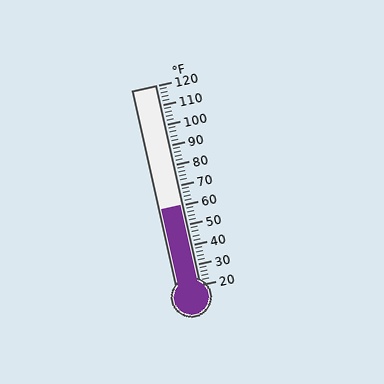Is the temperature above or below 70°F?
The temperature is below 70°F.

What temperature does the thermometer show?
The thermometer shows approximately 60°F.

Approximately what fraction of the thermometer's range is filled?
The thermometer is filled to approximately 40% of its range.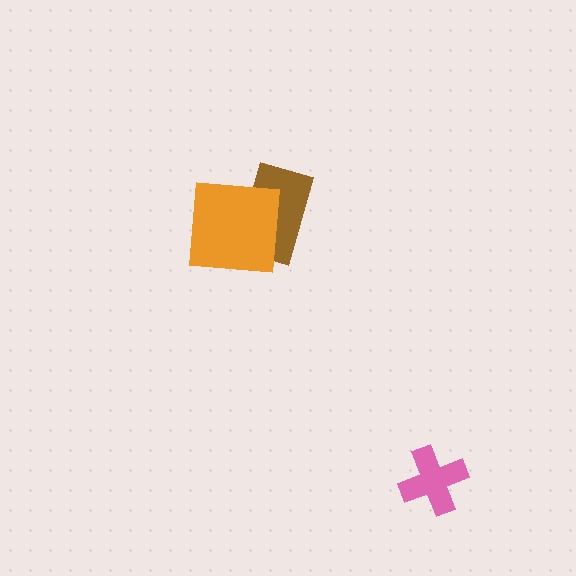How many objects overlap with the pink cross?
0 objects overlap with the pink cross.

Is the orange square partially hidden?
No, no other shape covers it.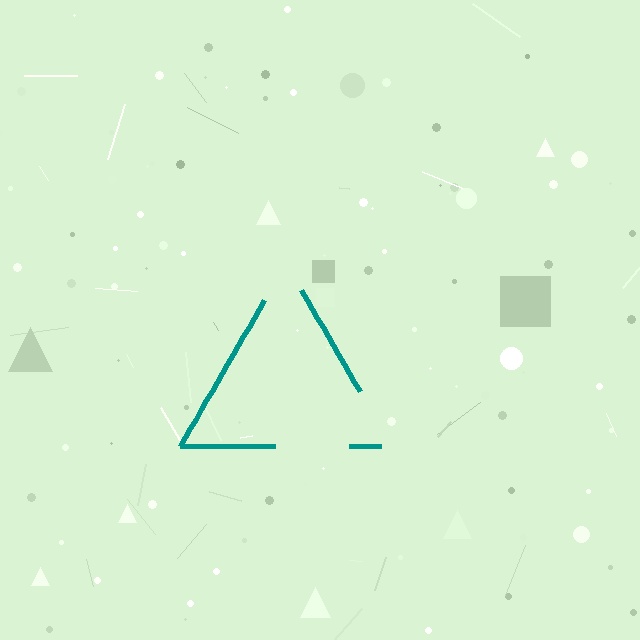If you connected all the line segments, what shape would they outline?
They would outline a triangle.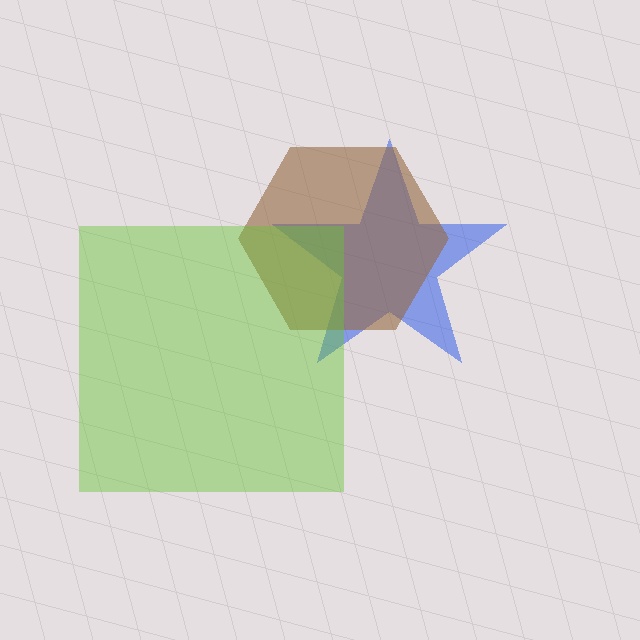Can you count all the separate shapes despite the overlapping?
Yes, there are 3 separate shapes.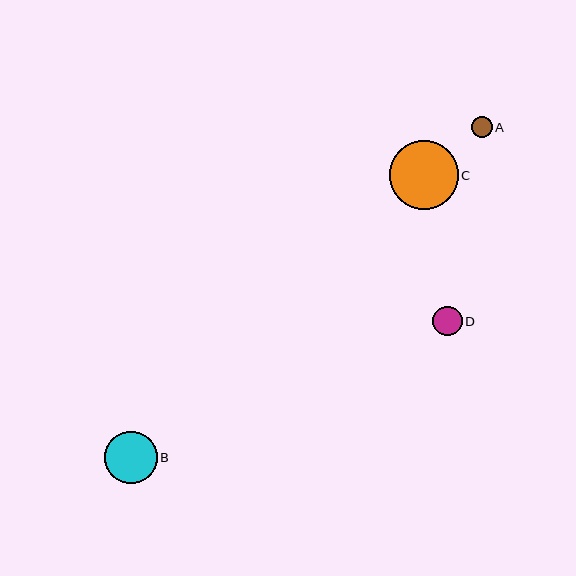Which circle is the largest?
Circle C is the largest with a size of approximately 69 pixels.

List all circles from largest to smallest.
From largest to smallest: C, B, D, A.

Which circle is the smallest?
Circle A is the smallest with a size of approximately 20 pixels.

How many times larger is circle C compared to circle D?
Circle C is approximately 2.3 times the size of circle D.